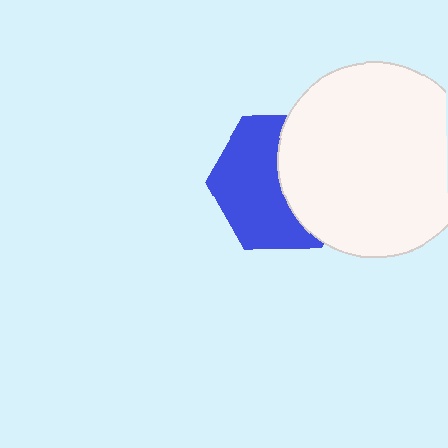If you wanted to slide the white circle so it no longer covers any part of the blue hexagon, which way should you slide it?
Slide it right — that is the most direct way to separate the two shapes.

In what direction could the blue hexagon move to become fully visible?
The blue hexagon could move left. That would shift it out from behind the white circle entirely.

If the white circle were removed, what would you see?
You would see the complete blue hexagon.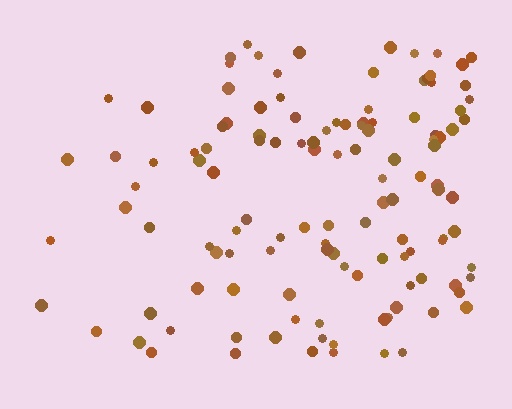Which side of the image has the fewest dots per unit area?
The left.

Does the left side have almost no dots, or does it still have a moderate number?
Still a moderate number, just noticeably fewer than the right.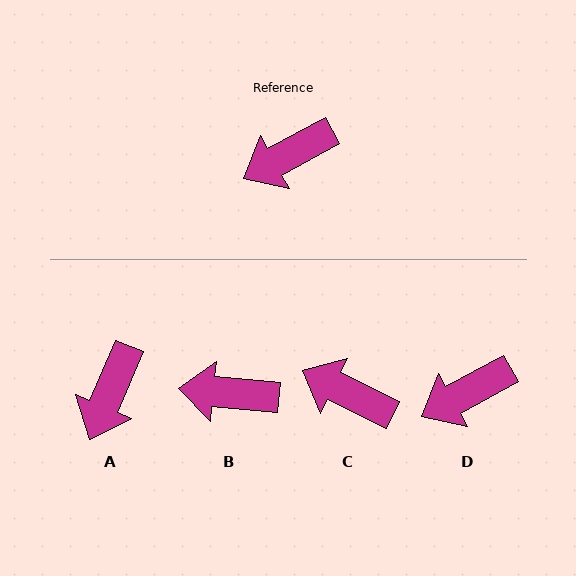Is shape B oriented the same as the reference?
No, it is off by about 34 degrees.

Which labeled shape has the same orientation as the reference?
D.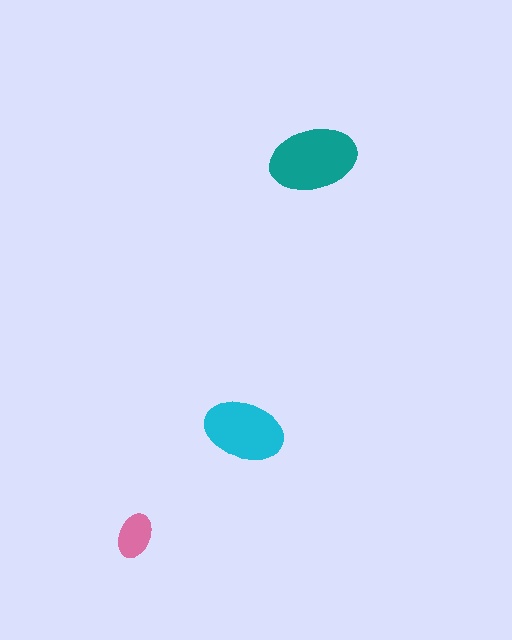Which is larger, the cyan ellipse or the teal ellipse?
The teal one.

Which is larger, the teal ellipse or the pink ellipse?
The teal one.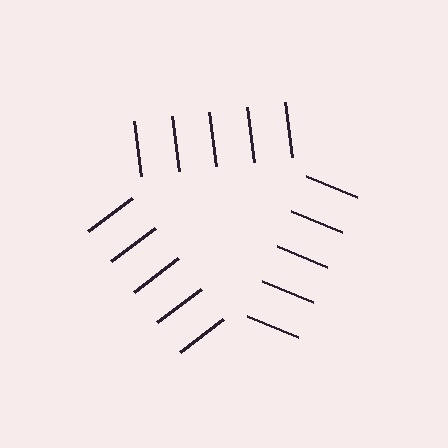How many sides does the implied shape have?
3 sides — the line-ends trace a triangle.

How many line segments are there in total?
15 — 5 along each of the 3 edges.